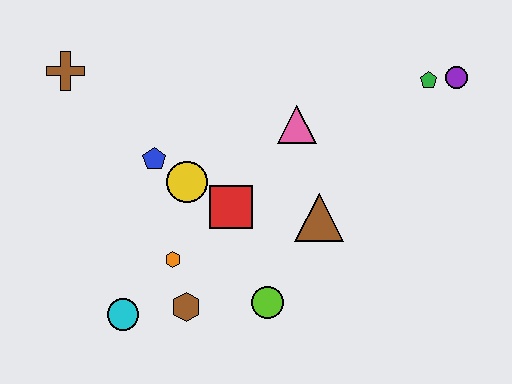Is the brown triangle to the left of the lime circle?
No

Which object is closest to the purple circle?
The green pentagon is closest to the purple circle.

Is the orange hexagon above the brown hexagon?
Yes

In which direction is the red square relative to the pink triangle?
The red square is below the pink triangle.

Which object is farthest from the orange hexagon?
The purple circle is farthest from the orange hexagon.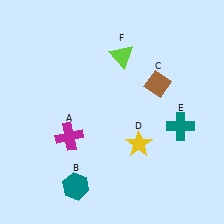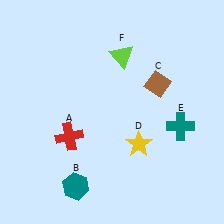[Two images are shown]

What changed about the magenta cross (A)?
In Image 1, A is magenta. In Image 2, it changed to red.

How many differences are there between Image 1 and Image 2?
There is 1 difference between the two images.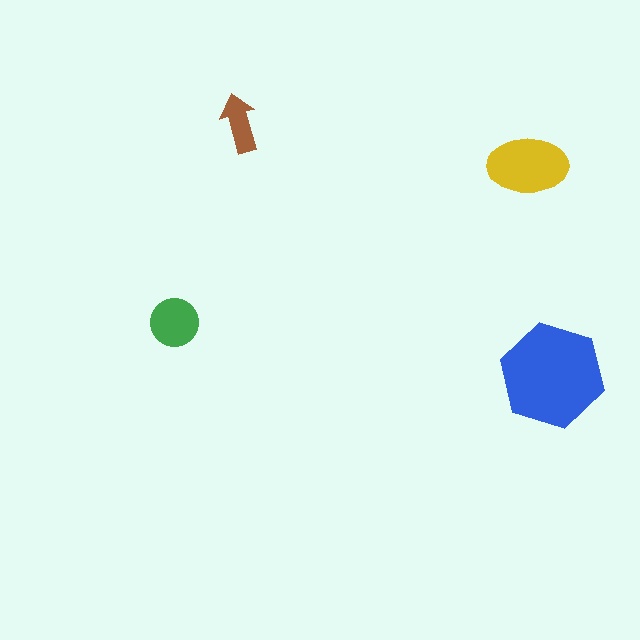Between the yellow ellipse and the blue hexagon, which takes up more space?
The blue hexagon.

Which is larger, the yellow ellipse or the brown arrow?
The yellow ellipse.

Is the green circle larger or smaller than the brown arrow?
Larger.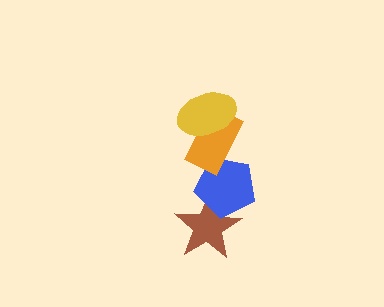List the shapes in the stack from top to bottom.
From top to bottom: the yellow ellipse, the orange rectangle, the blue pentagon, the brown star.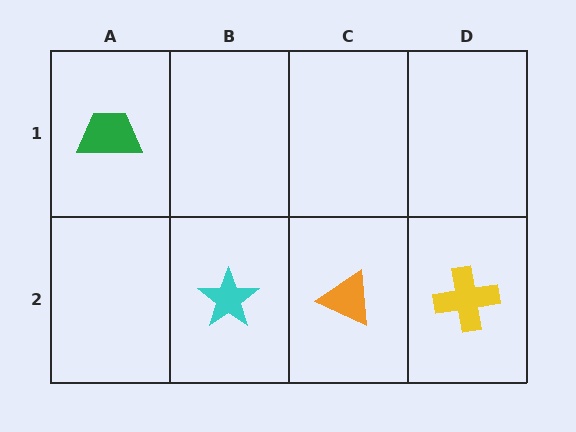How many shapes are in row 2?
3 shapes.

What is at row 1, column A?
A green trapezoid.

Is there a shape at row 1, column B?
No, that cell is empty.